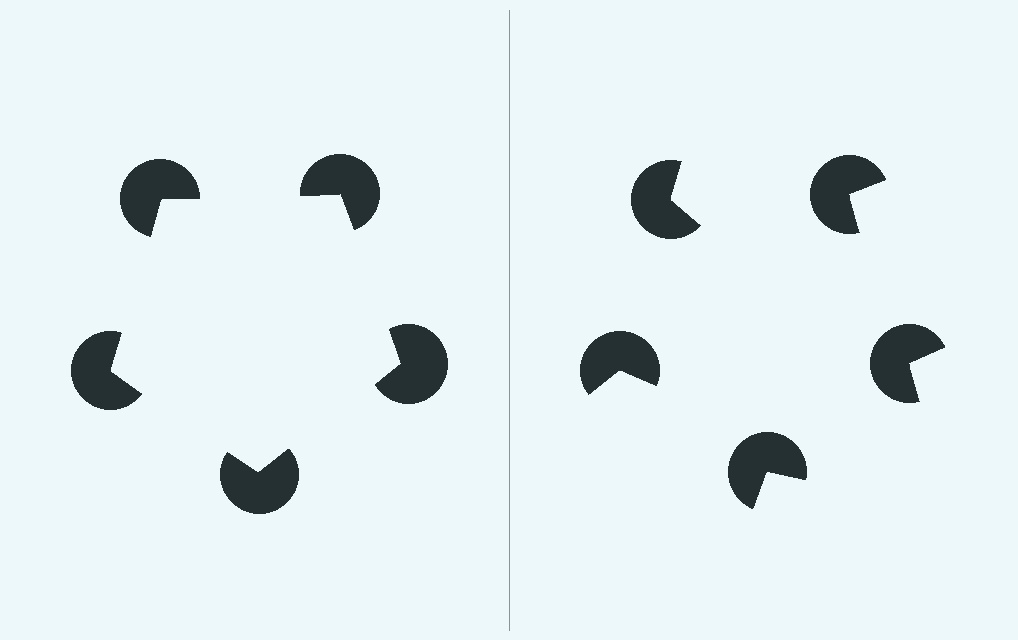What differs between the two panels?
The pac-man discs are positioned identically on both sides; only the wedge orientations differ. On the left they align to a pentagon; on the right they are misaligned.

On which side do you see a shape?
An illusory pentagon appears on the left side. On the right side the wedge cuts are rotated, so no coherent shape forms.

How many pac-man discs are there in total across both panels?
10 — 5 on each side.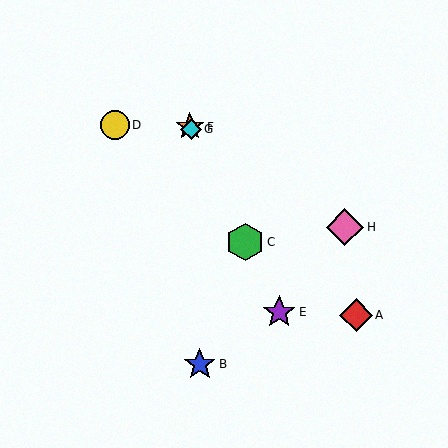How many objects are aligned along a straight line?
4 objects (C, E, F, G) are aligned along a straight line.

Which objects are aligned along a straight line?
Objects C, E, F, G are aligned along a straight line.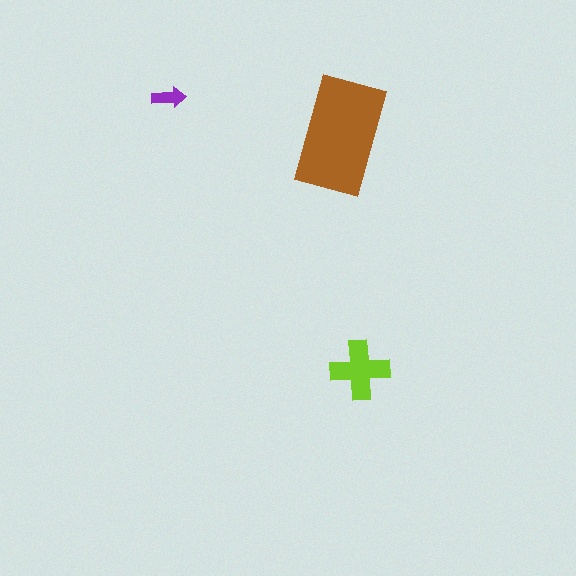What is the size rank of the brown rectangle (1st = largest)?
1st.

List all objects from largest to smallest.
The brown rectangle, the lime cross, the purple arrow.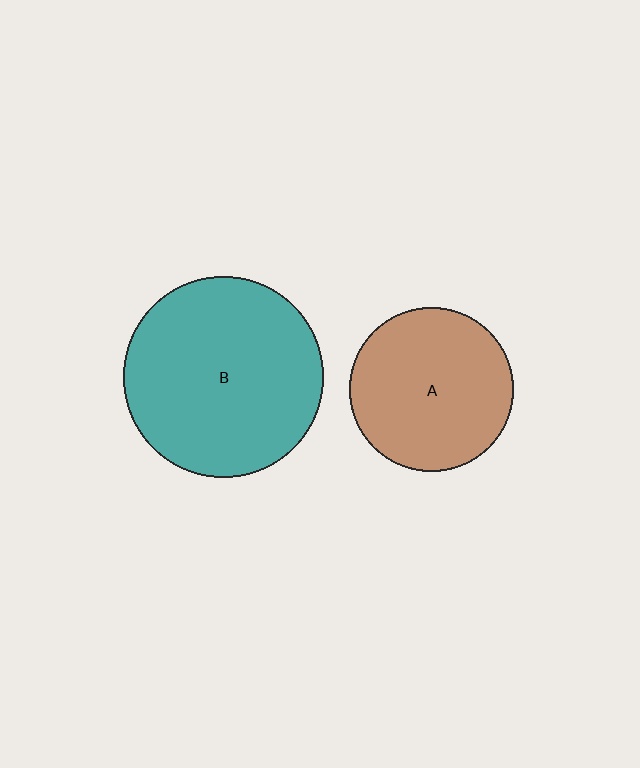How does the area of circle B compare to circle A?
Approximately 1.5 times.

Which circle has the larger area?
Circle B (teal).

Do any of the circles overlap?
No, none of the circles overlap.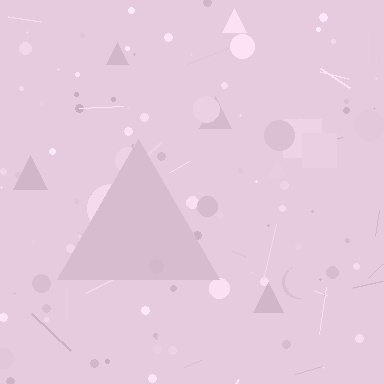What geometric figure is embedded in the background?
A triangle is embedded in the background.